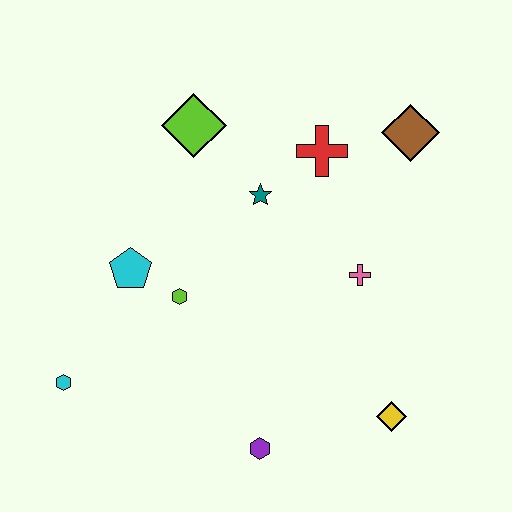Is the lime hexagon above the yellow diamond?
Yes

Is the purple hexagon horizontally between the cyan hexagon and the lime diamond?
No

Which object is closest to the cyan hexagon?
The cyan pentagon is closest to the cyan hexagon.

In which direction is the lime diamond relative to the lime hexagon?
The lime diamond is above the lime hexagon.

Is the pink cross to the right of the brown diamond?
No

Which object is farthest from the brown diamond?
The cyan hexagon is farthest from the brown diamond.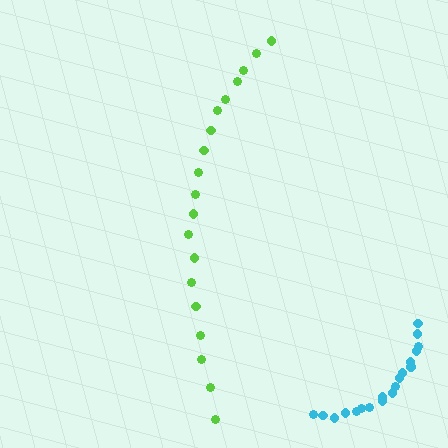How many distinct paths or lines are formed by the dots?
There are 2 distinct paths.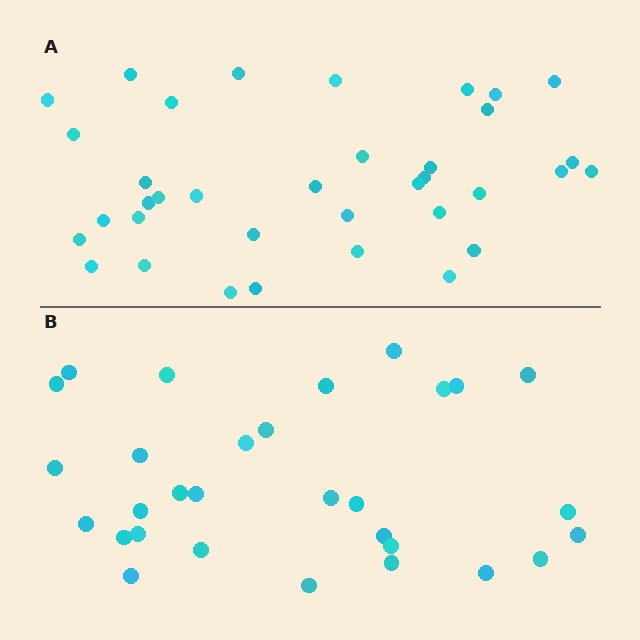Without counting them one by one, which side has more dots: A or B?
Region A (the top region) has more dots.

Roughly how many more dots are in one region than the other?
Region A has about 6 more dots than region B.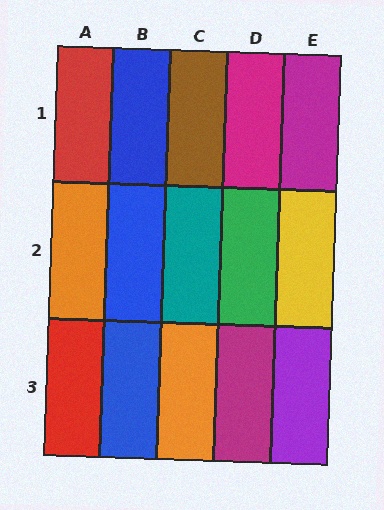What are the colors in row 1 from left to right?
Red, blue, brown, magenta, magenta.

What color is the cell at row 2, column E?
Yellow.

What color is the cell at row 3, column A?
Red.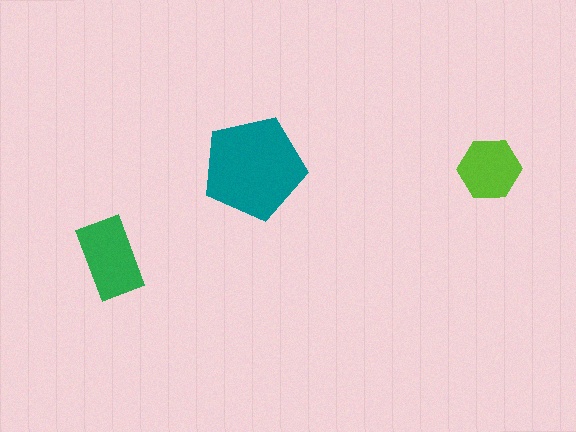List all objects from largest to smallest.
The teal pentagon, the green rectangle, the lime hexagon.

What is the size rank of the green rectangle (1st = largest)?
2nd.